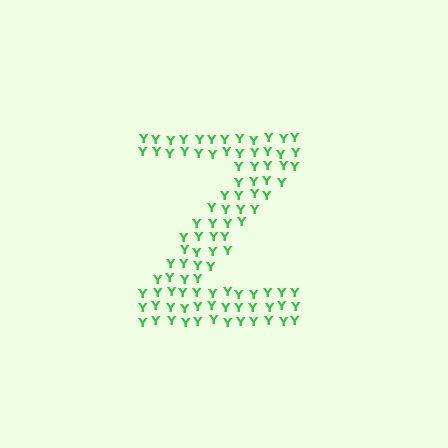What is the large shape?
The large shape is the letter Z.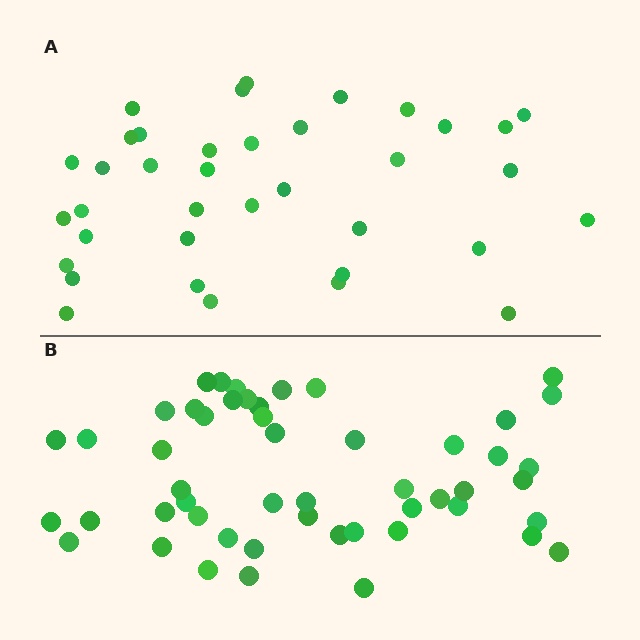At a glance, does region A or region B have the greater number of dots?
Region B (the bottom region) has more dots.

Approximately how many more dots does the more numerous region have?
Region B has approximately 15 more dots than region A.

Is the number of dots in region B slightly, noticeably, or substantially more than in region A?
Region B has noticeably more, but not dramatically so. The ratio is roughly 1.4 to 1.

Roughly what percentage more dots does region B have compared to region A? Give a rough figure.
About 40% more.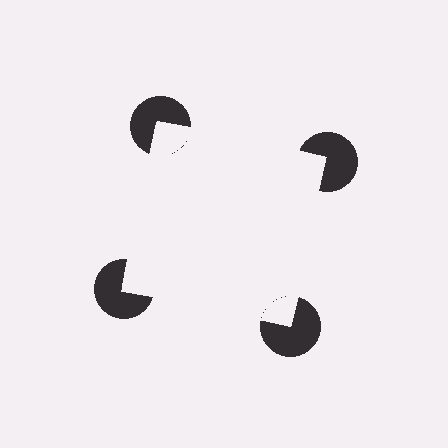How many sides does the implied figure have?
4 sides.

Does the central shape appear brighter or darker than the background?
It typically appears slightly brighter than the background, even though no actual brightness change is drawn.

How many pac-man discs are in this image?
There are 4 — one at each vertex of the illusory square.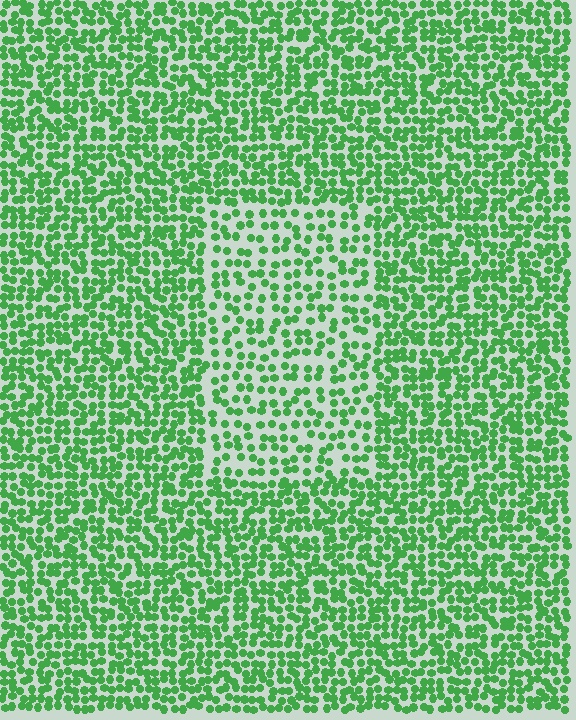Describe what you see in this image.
The image contains small green elements arranged at two different densities. A rectangle-shaped region is visible where the elements are less densely packed than the surrounding area.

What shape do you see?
I see a rectangle.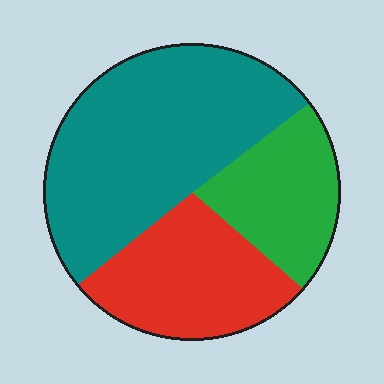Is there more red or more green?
Red.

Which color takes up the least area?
Green, at roughly 20%.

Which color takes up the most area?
Teal, at roughly 50%.